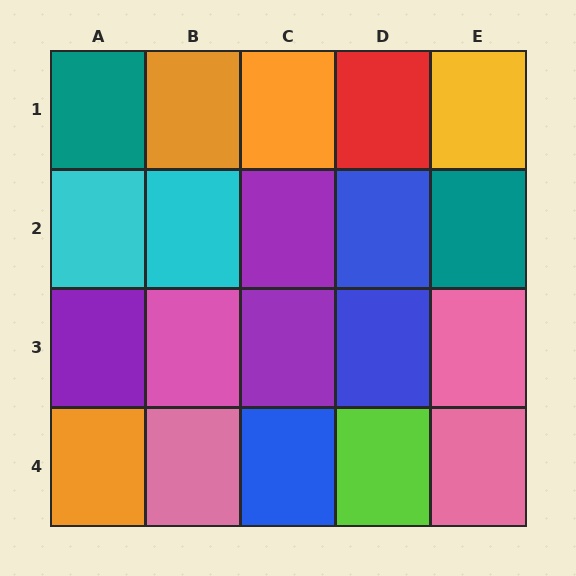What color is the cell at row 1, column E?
Yellow.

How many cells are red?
1 cell is red.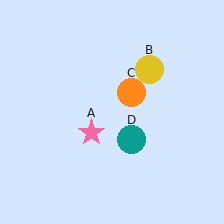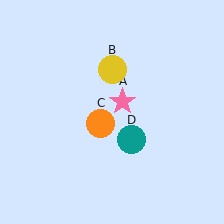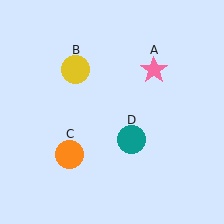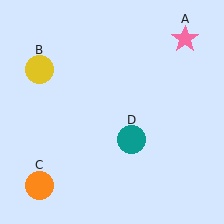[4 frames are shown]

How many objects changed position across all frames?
3 objects changed position: pink star (object A), yellow circle (object B), orange circle (object C).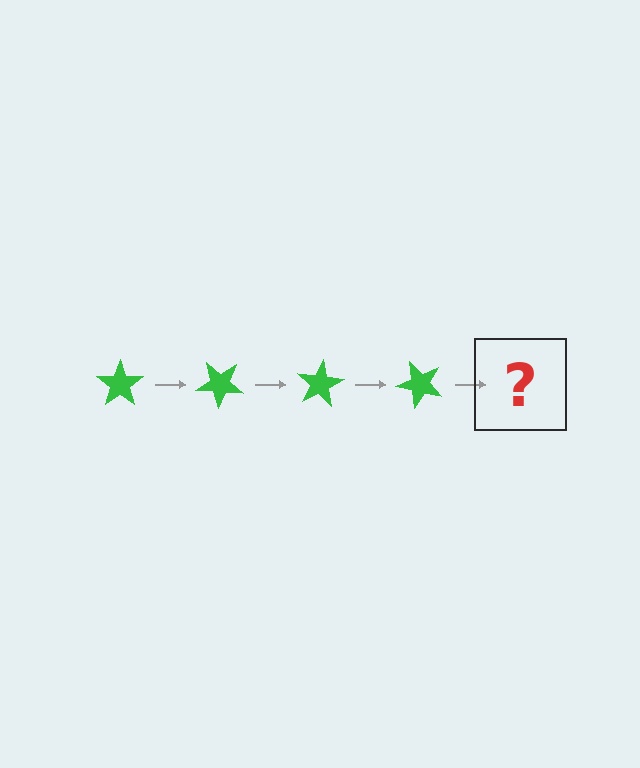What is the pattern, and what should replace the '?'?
The pattern is that the star rotates 40 degrees each step. The '?' should be a green star rotated 160 degrees.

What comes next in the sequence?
The next element should be a green star rotated 160 degrees.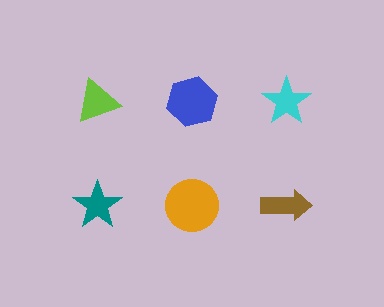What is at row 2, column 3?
A brown arrow.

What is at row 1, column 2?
A blue hexagon.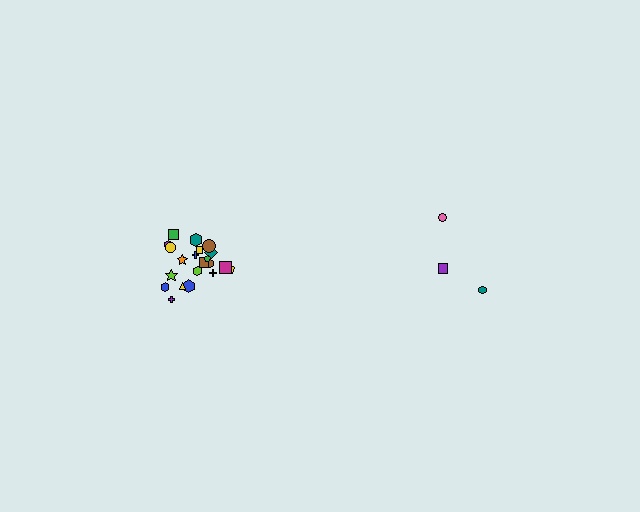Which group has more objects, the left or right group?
The left group.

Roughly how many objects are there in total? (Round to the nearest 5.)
Roughly 25 objects in total.